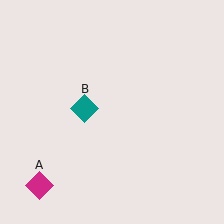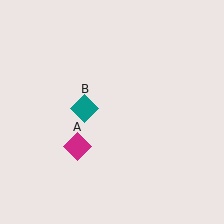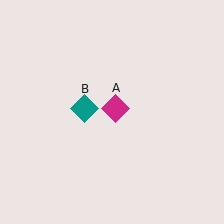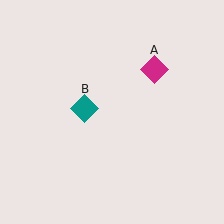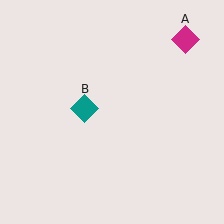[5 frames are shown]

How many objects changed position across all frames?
1 object changed position: magenta diamond (object A).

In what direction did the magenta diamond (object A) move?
The magenta diamond (object A) moved up and to the right.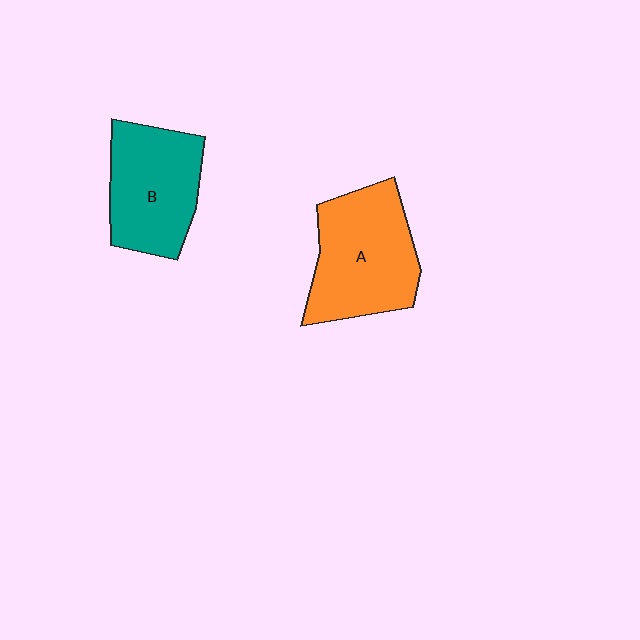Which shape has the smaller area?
Shape B (teal).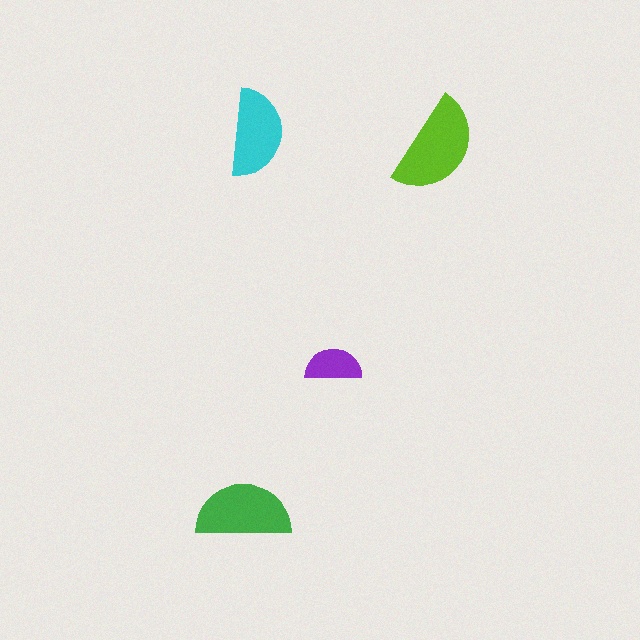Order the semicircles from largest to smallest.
the lime one, the green one, the cyan one, the purple one.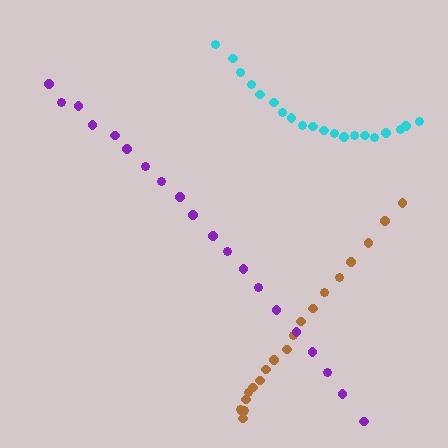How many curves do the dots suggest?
There are 3 distinct paths.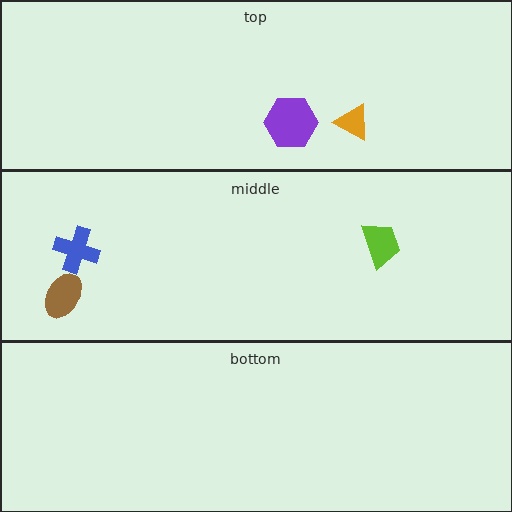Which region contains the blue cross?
The middle region.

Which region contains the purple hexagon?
The top region.